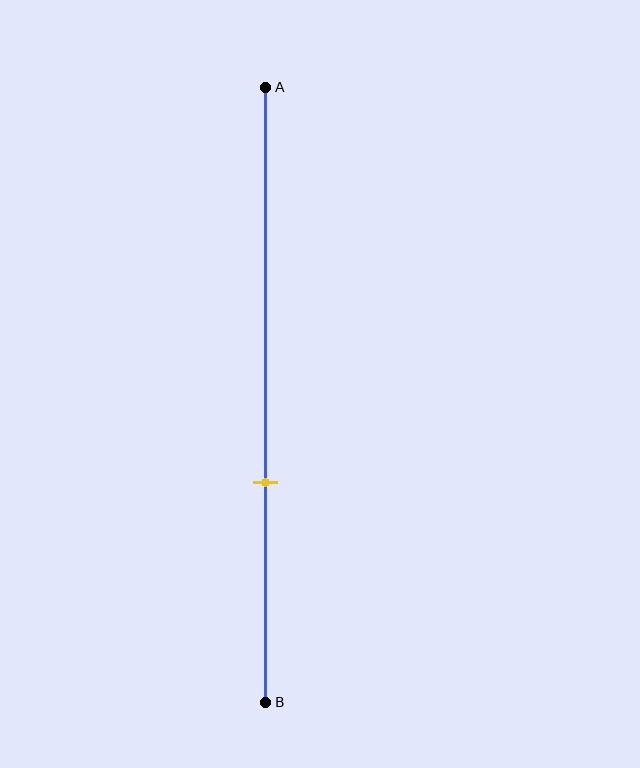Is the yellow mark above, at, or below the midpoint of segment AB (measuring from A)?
The yellow mark is below the midpoint of segment AB.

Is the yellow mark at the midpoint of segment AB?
No, the mark is at about 65% from A, not at the 50% midpoint.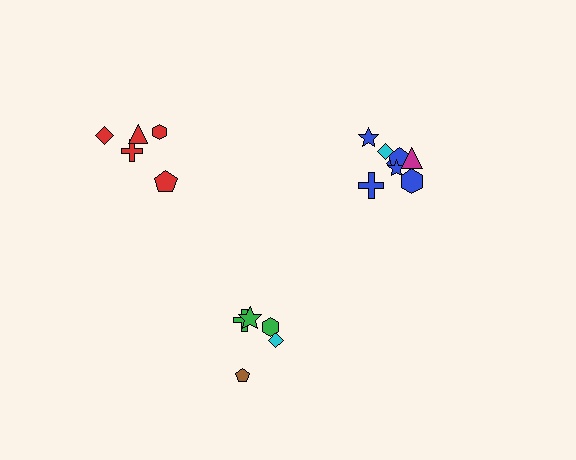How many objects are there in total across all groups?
There are 18 objects.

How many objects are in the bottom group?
There are 5 objects.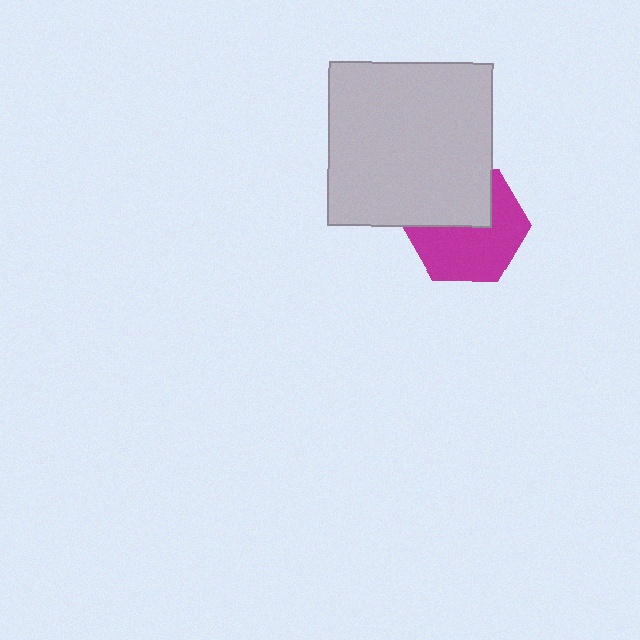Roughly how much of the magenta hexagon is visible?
About half of it is visible (roughly 60%).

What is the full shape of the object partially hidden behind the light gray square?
The partially hidden object is a magenta hexagon.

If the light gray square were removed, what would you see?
You would see the complete magenta hexagon.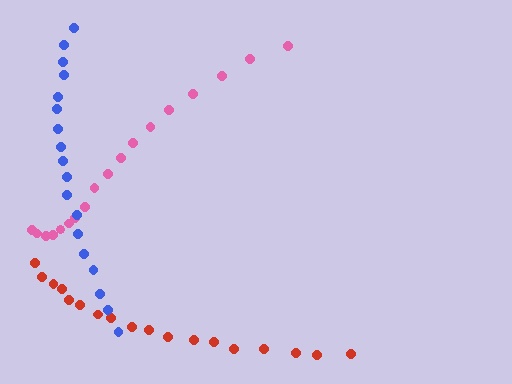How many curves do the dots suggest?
There are 3 distinct paths.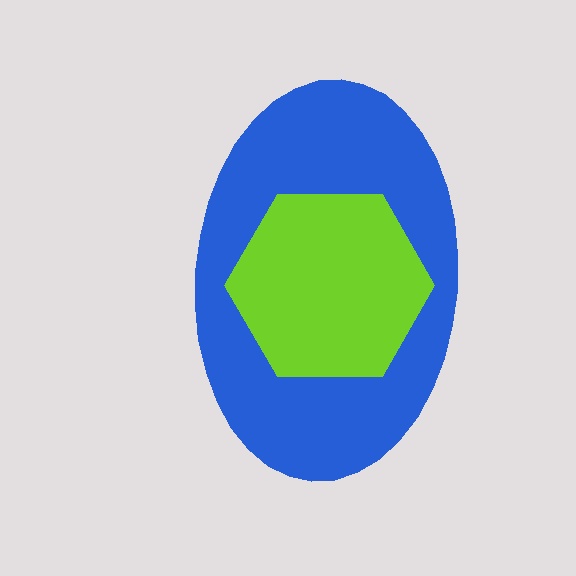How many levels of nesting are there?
2.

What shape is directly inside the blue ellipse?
The lime hexagon.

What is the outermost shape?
The blue ellipse.